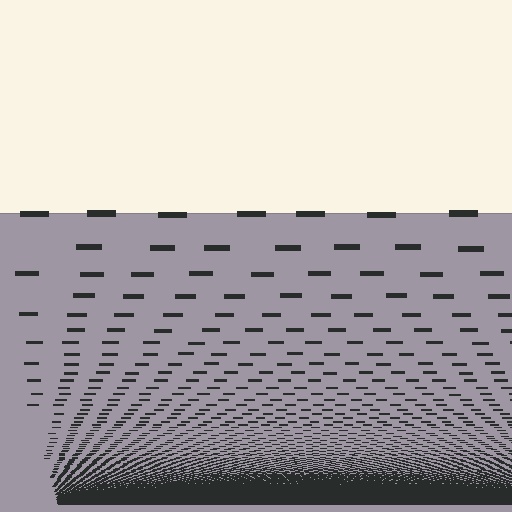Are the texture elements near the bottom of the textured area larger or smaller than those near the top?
Smaller. The gradient is inverted — elements near the bottom are smaller and denser.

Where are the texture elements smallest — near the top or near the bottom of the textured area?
Near the bottom.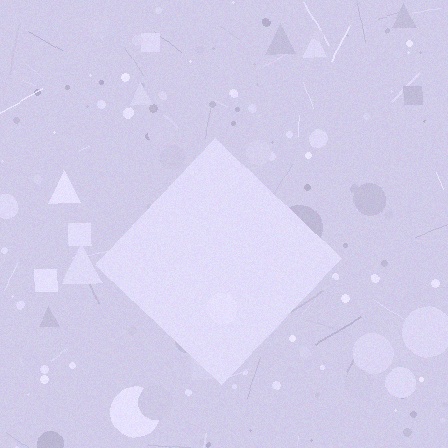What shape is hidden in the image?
A diamond is hidden in the image.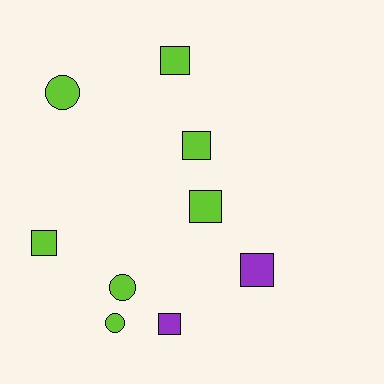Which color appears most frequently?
Lime, with 7 objects.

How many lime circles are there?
There are 3 lime circles.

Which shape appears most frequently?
Square, with 6 objects.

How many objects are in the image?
There are 9 objects.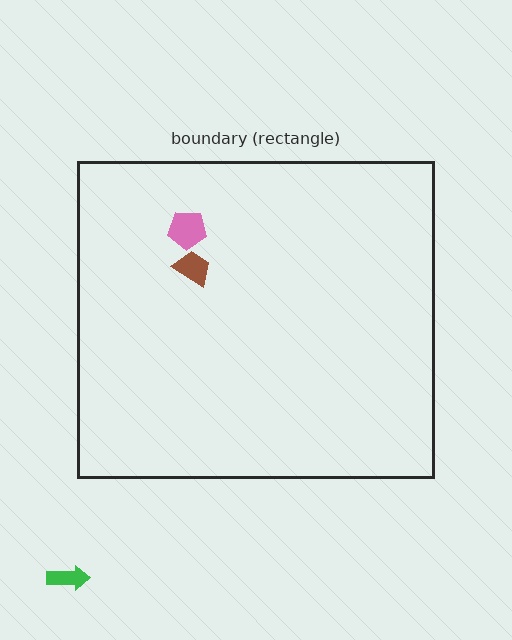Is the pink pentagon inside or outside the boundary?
Inside.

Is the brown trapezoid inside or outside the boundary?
Inside.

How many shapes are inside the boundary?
2 inside, 1 outside.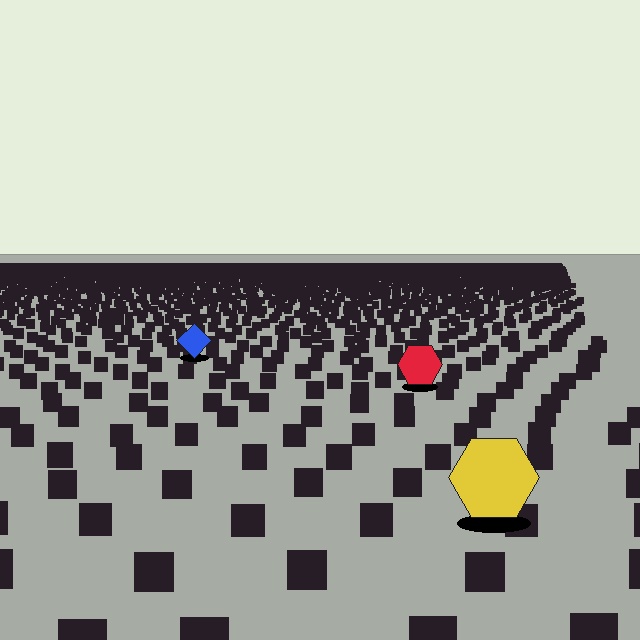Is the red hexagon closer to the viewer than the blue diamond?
Yes. The red hexagon is closer — you can tell from the texture gradient: the ground texture is coarser near it.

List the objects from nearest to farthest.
From nearest to farthest: the yellow hexagon, the red hexagon, the blue diamond.